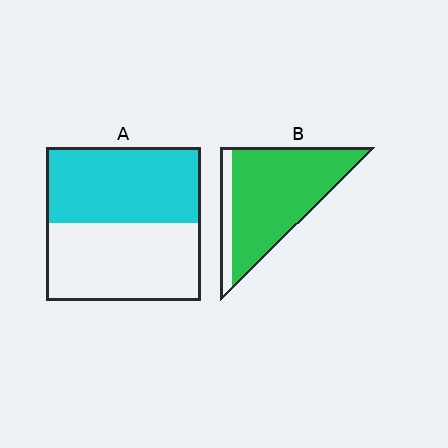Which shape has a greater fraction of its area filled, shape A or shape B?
Shape B.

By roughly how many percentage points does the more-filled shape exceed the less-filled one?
By roughly 35 percentage points (B over A).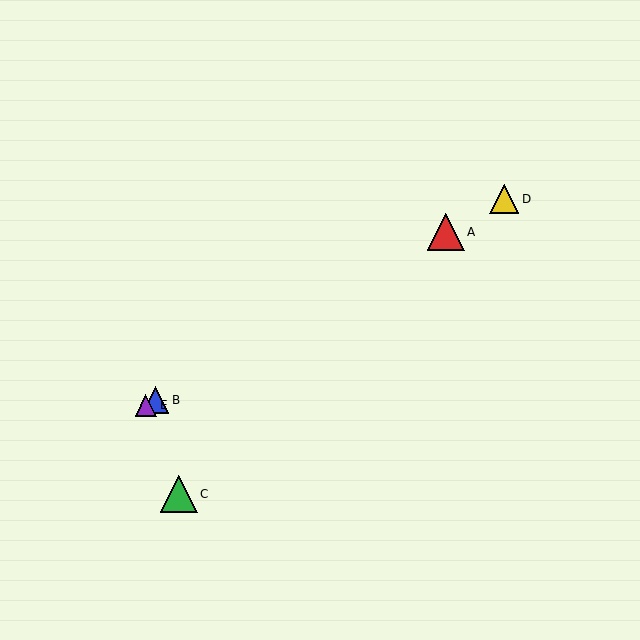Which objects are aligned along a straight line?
Objects A, B, D, E are aligned along a straight line.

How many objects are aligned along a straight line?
4 objects (A, B, D, E) are aligned along a straight line.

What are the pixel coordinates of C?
Object C is at (179, 494).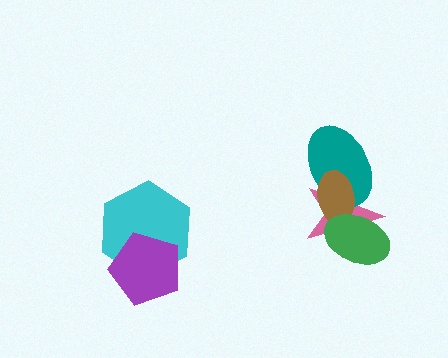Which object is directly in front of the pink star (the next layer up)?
The teal ellipse is directly in front of the pink star.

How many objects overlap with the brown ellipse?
3 objects overlap with the brown ellipse.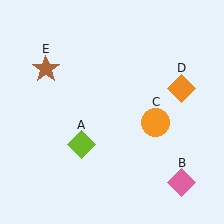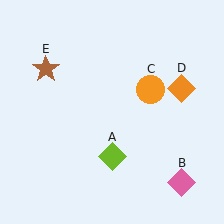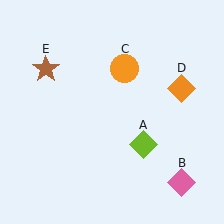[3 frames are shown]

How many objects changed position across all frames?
2 objects changed position: lime diamond (object A), orange circle (object C).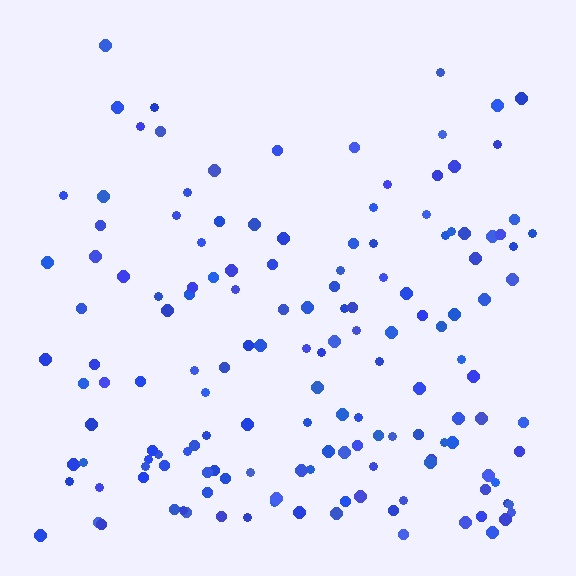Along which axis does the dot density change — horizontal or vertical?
Vertical.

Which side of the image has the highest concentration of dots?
The bottom.